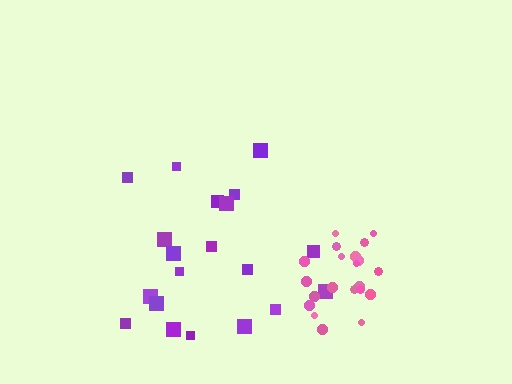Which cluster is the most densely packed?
Pink.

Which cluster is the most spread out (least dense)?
Purple.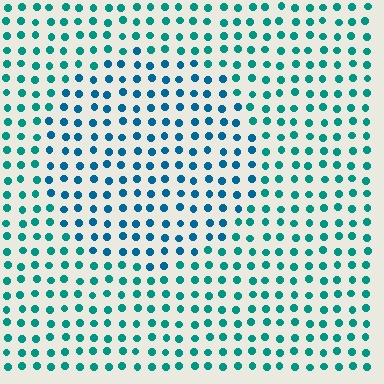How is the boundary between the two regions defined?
The boundary is defined purely by a slight shift in hue (about 27 degrees). Spacing, size, and orientation are identical on both sides.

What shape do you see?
I see a circle.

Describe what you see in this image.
The image is filled with small teal elements in a uniform arrangement. A circle-shaped region is visible where the elements are tinted to a slightly different hue, forming a subtle color boundary.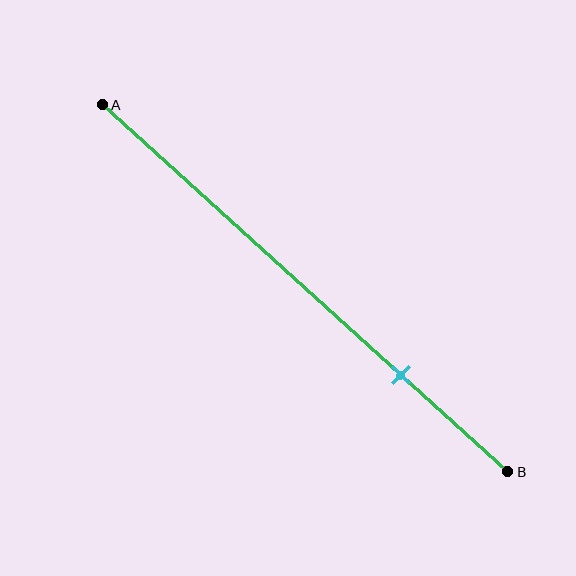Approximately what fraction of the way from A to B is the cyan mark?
The cyan mark is approximately 75% of the way from A to B.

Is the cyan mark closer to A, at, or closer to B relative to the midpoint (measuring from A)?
The cyan mark is closer to point B than the midpoint of segment AB.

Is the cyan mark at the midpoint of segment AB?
No, the mark is at about 75% from A, not at the 50% midpoint.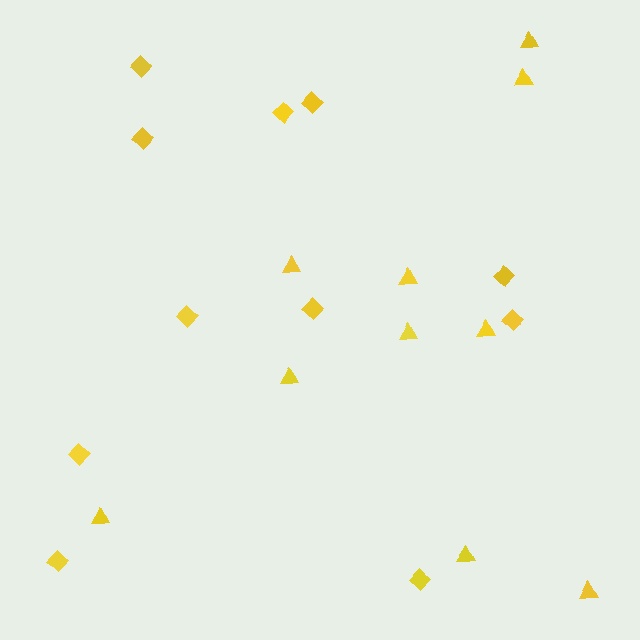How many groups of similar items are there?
There are 2 groups: one group of triangles (10) and one group of diamonds (11).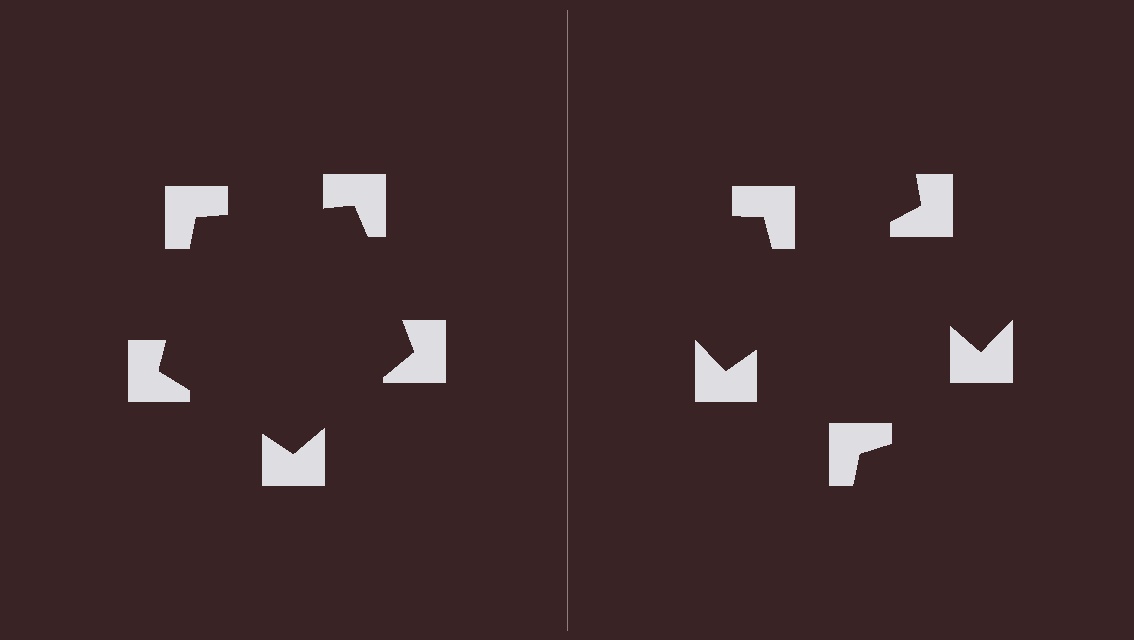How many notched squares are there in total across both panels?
10 — 5 on each side.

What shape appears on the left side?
An illusory pentagon.